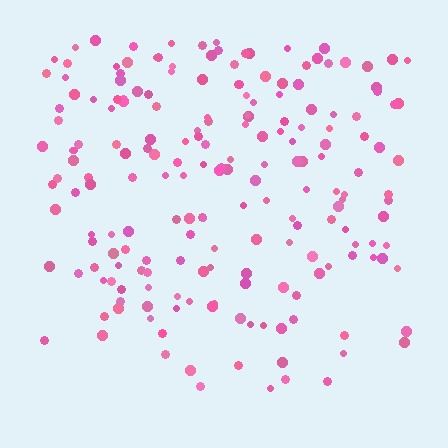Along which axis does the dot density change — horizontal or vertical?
Vertical.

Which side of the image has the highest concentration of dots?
The top.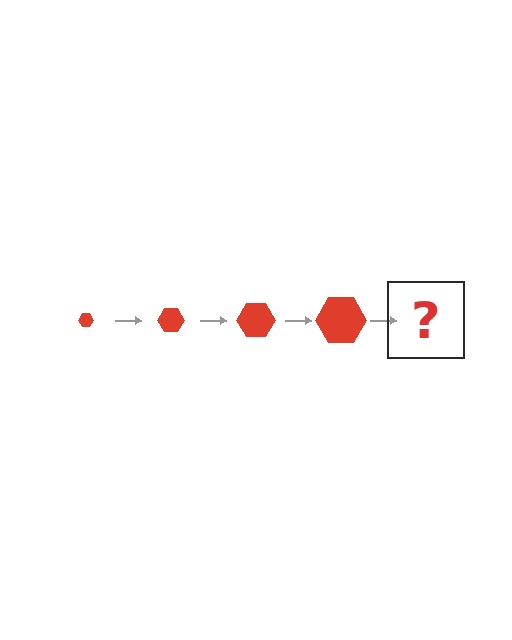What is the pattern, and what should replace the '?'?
The pattern is that the hexagon gets progressively larger each step. The '?' should be a red hexagon, larger than the previous one.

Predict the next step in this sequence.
The next step is a red hexagon, larger than the previous one.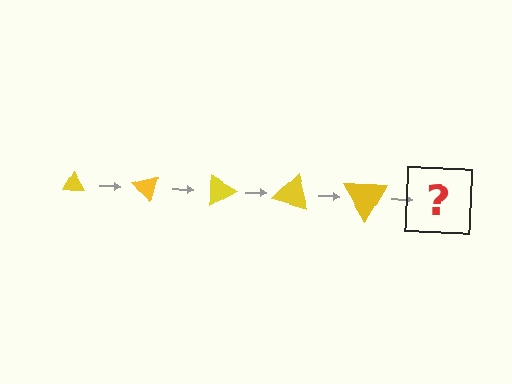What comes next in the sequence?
The next element should be a triangle, larger than the previous one and rotated 225 degrees from the start.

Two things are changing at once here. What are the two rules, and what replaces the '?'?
The two rules are that the triangle grows larger each step and it rotates 45 degrees each step. The '?' should be a triangle, larger than the previous one and rotated 225 degrees from the start.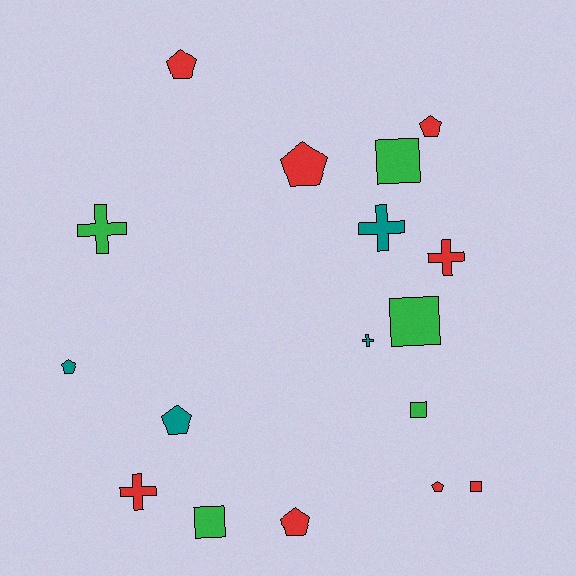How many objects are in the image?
There are 17 objects.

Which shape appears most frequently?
Pentagon, with 7 objects.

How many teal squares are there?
There are no teal squares.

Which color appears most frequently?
Red, with 8 objects.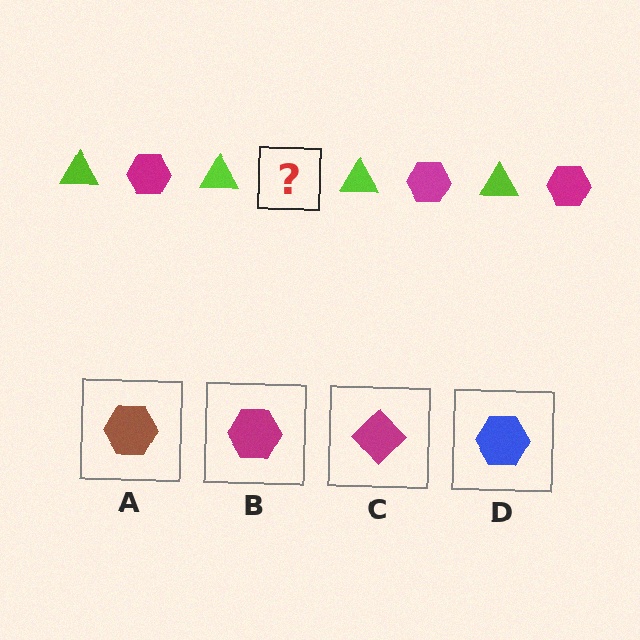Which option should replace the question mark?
Option B.